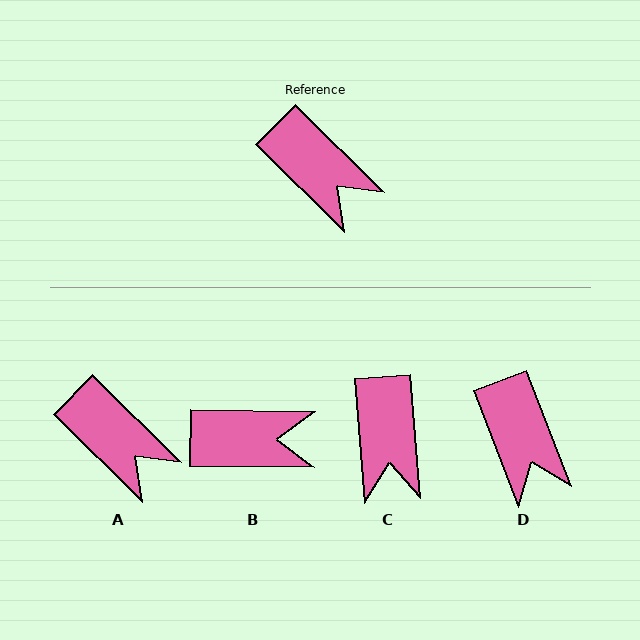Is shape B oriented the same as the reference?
No, it is off by about 44 degrees.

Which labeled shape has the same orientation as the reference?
A.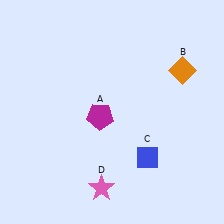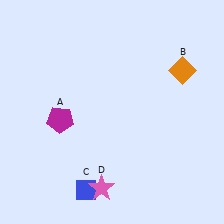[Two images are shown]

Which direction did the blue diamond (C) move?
The blue diamond (C) moved left.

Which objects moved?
The objects that moved are: the magenta pentagon (A), the blue diamond (C).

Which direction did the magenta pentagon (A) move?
The magenta pentagon (A) moved left.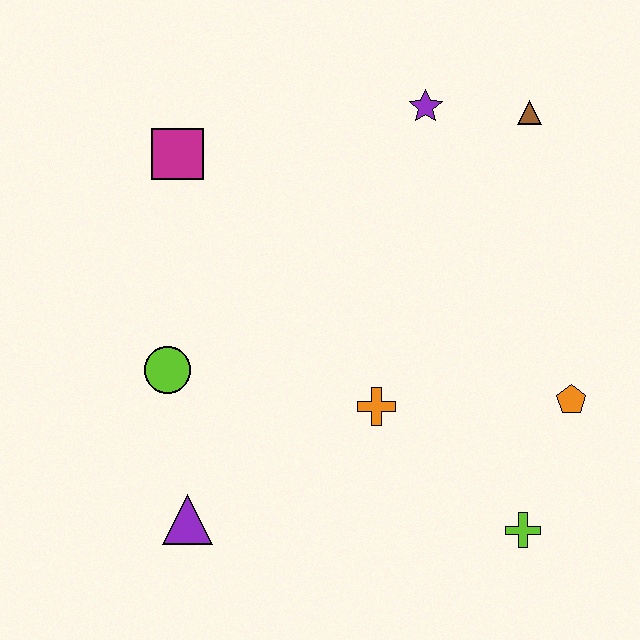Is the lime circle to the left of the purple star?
Yes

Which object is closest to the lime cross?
The orange pentagon is closest to the lime cross.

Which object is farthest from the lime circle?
The brown triangle is farthest from the lime circle.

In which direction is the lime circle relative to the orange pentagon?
The lime circle is to the left of the orange pentagon.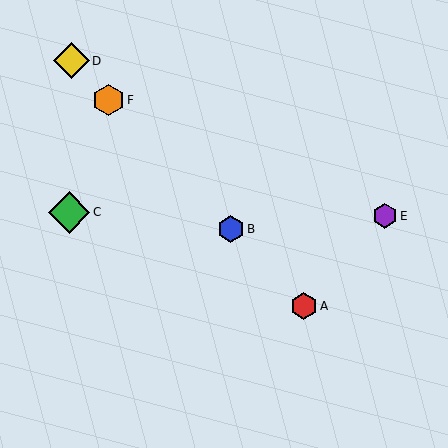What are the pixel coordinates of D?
Object D is at (71, 61).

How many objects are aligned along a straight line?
4 objects (A, B, D, F) are aligned along a straight line.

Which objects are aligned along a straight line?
Objects A, B, D, F are aligned along a straight line.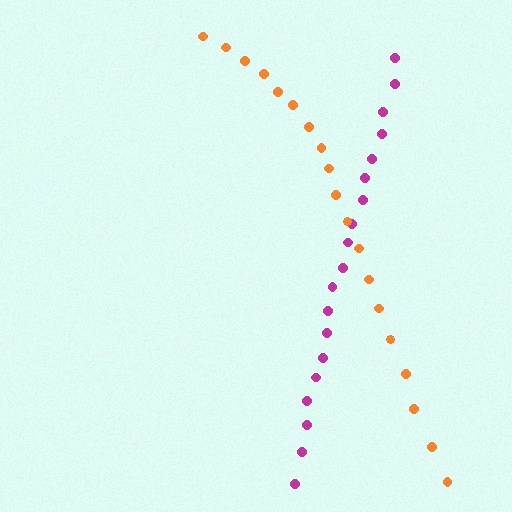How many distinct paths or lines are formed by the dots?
There are 2 distinct paths.